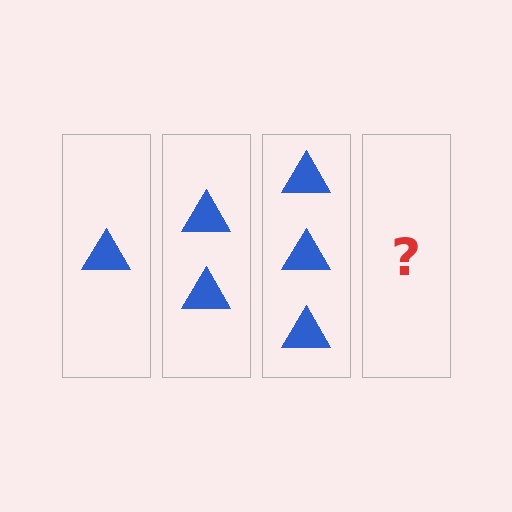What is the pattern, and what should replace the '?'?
The pattern is that each step adds one more triangle. The '?' should be 4 triangles.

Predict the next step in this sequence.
The next step is 4 triangles.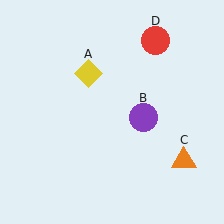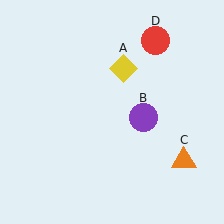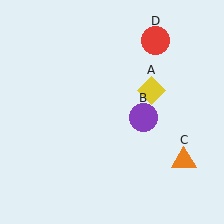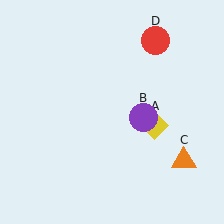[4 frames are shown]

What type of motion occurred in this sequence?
The yellow diamond (object A) rotated clockwise around the center of the scene.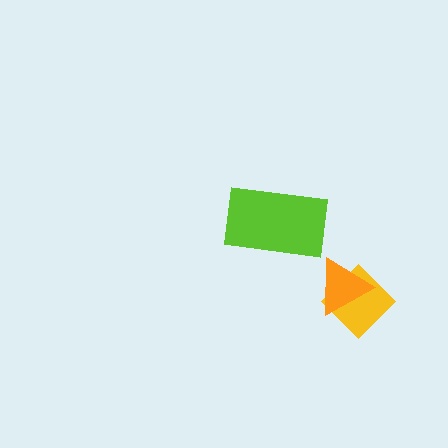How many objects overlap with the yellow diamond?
1 object overlaps with the yellow diamond.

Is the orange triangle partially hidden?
No, no other shape covers it.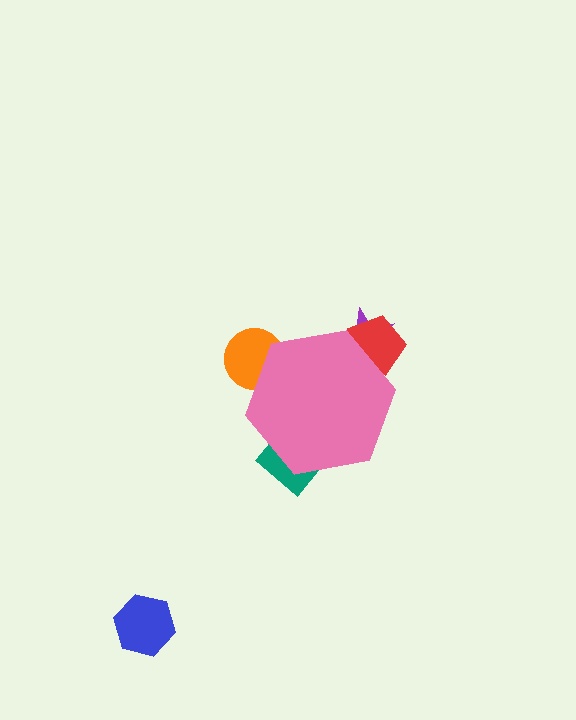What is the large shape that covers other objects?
A pink hexagon.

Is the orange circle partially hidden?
Yes, the orange circle is partially hidden behind the pink hexagon.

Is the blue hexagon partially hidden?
No, the blue hexagon is fully visible.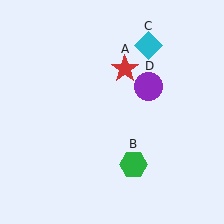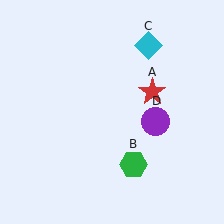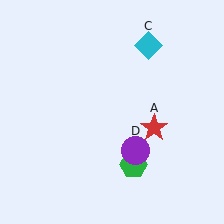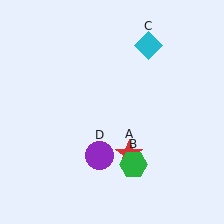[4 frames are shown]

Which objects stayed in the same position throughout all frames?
Green hexagon (object B) and cyan diamond (object C) remained stationary.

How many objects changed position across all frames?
2 objects changed position: red star (object A), purple circle (object D).